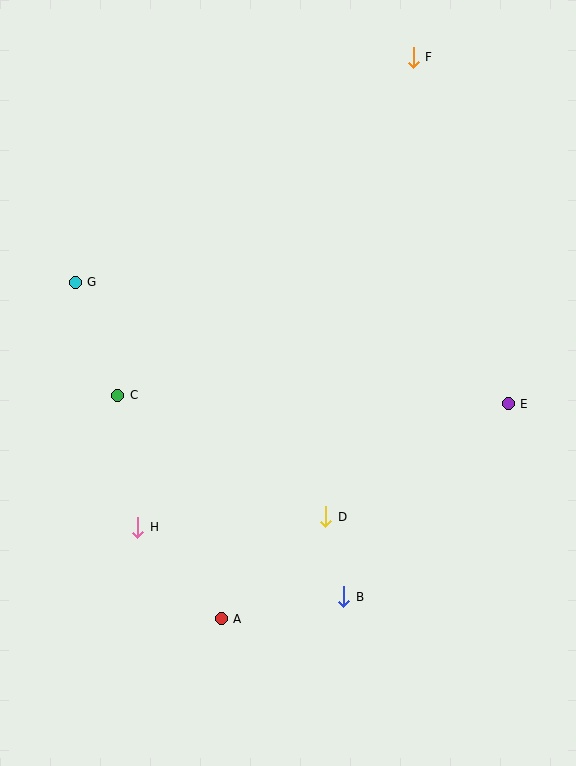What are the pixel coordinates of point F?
Point F is at (413, 57).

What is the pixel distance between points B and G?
The distance between B and G is 414 pixels.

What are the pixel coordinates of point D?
Point D is at (326, 517).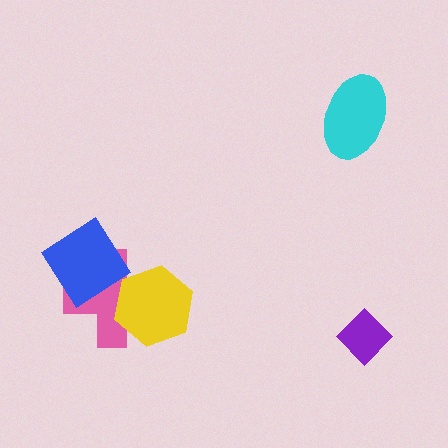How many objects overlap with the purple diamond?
0 objects overlap with the purple diamond.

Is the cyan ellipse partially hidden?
No, no other shape covers it.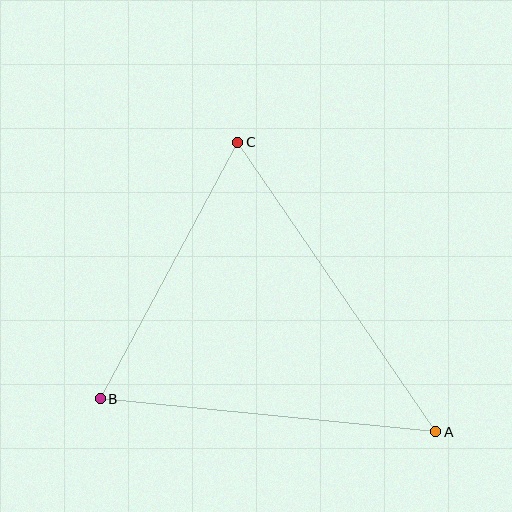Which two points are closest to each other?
Points B and C are closest to each other.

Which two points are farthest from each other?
Points A and C are farthest from each other.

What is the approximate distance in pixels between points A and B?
The distance between A and B is approximately 337 pixels.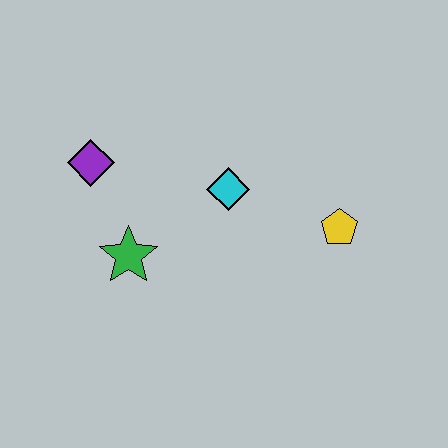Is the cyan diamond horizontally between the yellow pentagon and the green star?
Yes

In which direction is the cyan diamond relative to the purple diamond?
The cyan diamond is to the right of the purple diamond.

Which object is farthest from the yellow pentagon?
The purple diamond is farthest from the yellow pentagon.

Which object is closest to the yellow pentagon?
The cyan diamond is closest to the yellow pentagon.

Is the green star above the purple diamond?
No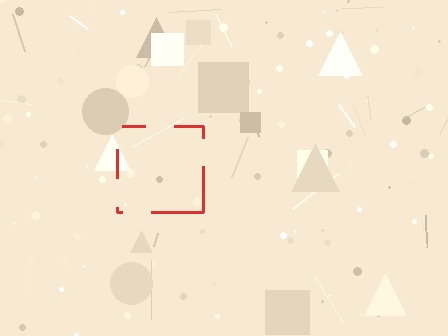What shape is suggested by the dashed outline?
The dashed outline suggests a square.